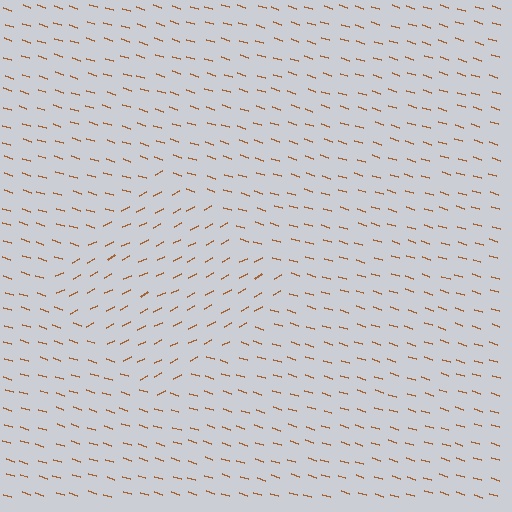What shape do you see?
I see a diamond.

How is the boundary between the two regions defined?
The boundary is defined purely by a change in line orientation (approximately 45 degrees difference). All lines are the same color and thickness.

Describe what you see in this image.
The image is filled with small brown line segments. A diamond region in the image has lines oriented differently from the surrounding lines, creating a visible texture boundary.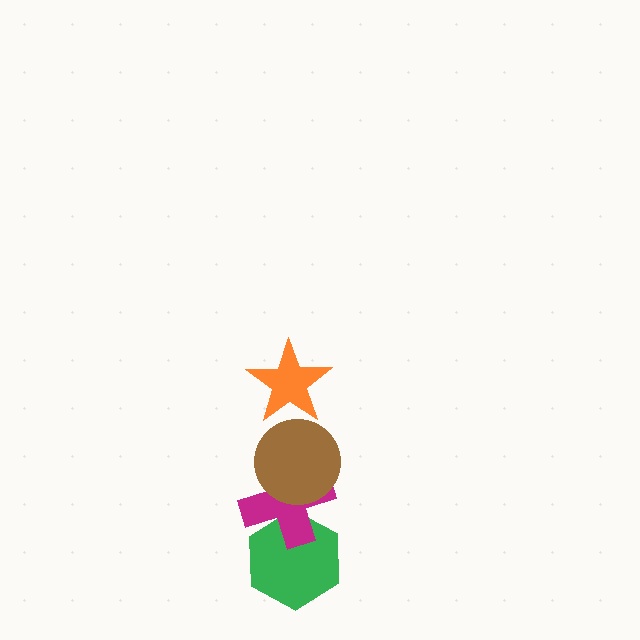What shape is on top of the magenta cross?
The brown circle is on top of the magenta cross.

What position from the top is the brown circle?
The brown circle is 2nd from the top.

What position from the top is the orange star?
The orange star is 1st from the top.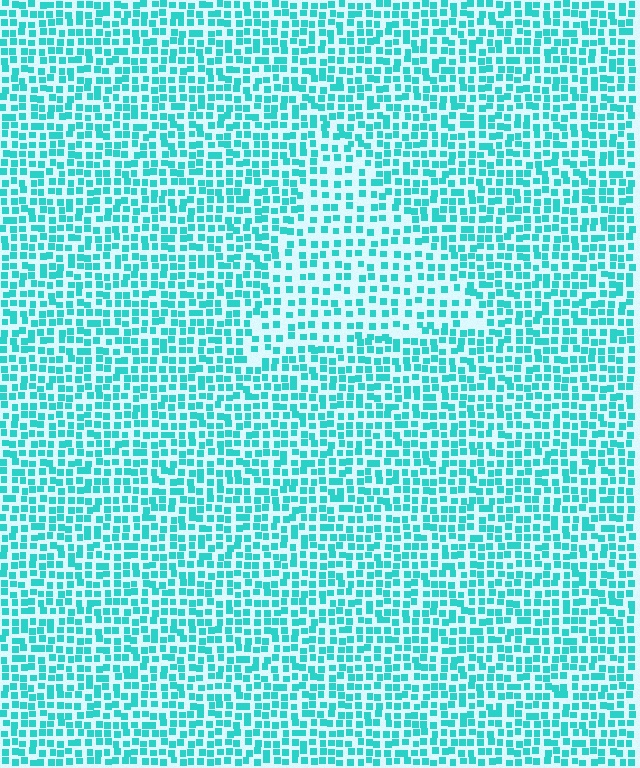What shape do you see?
I see a triangle.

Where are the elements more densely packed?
The elements are more densely packed outside the triangle boundary.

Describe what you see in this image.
The image contains small cyan elements arranged at two different densities. A triangle-shaped region is visible where the elements are less densely packed than the surrounding area.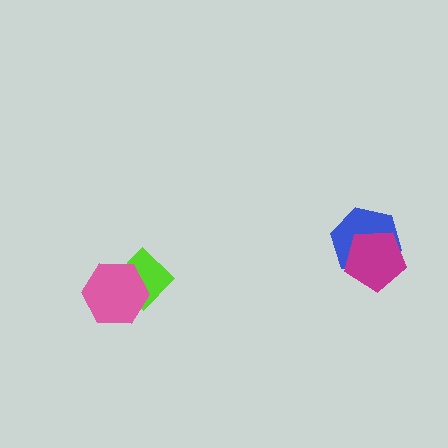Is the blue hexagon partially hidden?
Yes, it is partially covered by another shape.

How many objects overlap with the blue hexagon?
1 object overlaps with the blue hexagon.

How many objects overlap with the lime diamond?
1 object overlaps with the lime diamond.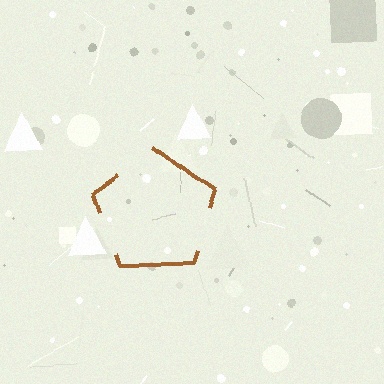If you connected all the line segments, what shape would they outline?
They would outline a pentagon.